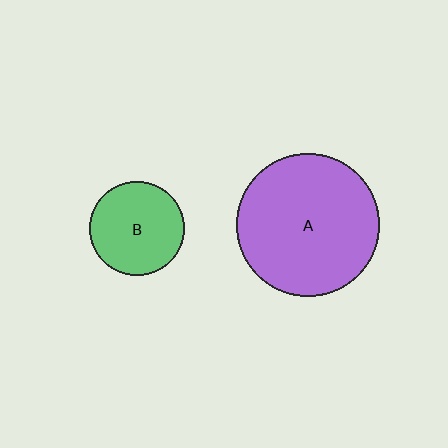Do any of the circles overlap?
No, none of the circles overlap.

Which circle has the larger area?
Circle A (purple).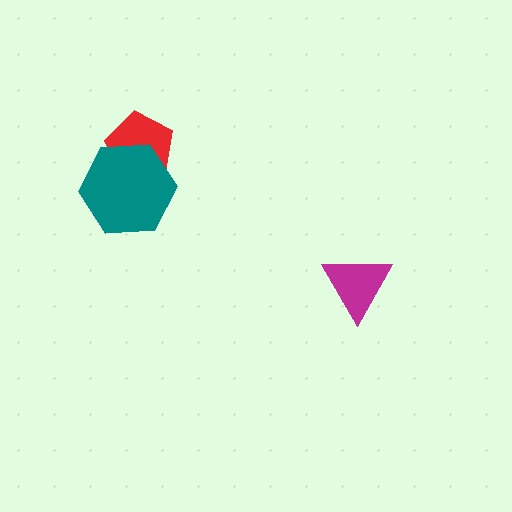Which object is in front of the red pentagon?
The teal hexagon is in front of the red pentagon.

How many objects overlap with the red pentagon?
1 object overlaps with the red pentagon.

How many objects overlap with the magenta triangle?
0 objects overlap with the magenta triangle.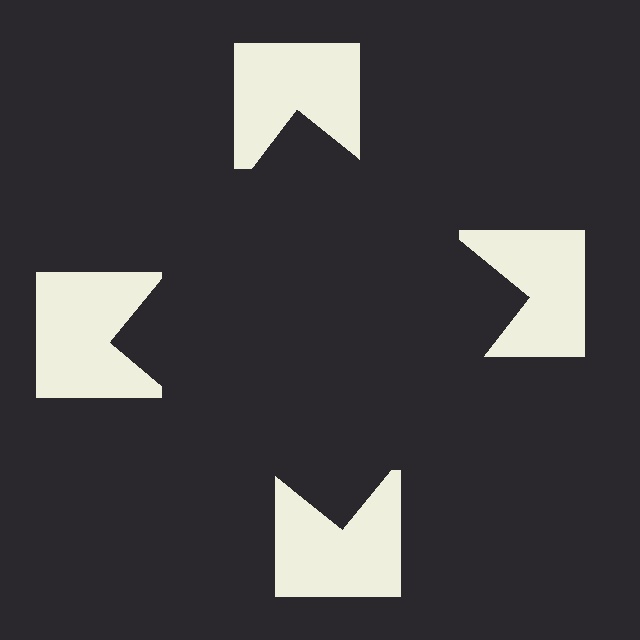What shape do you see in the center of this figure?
An illusory square — its edges are inferred from the aligned wedge cuts in the notched squares, not physically drawn.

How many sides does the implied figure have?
4 sides.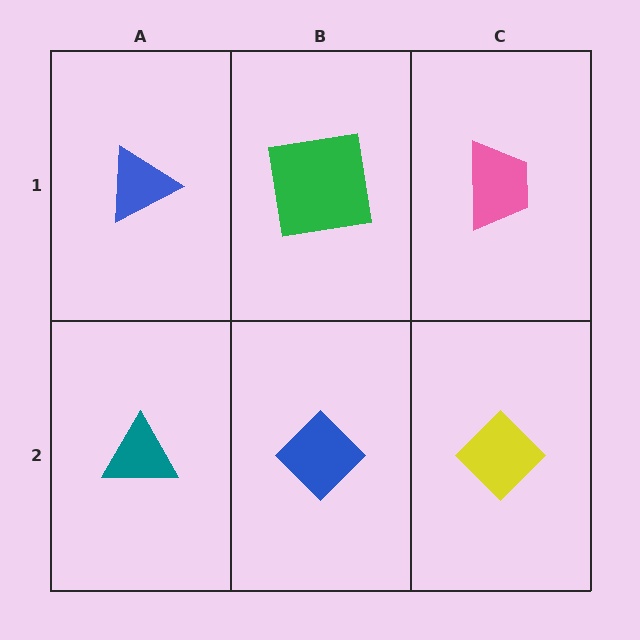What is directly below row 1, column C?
A yellow diamond.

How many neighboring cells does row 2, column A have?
2.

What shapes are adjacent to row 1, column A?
A teal triangle (row 2, column A), a green square (row 1, column B).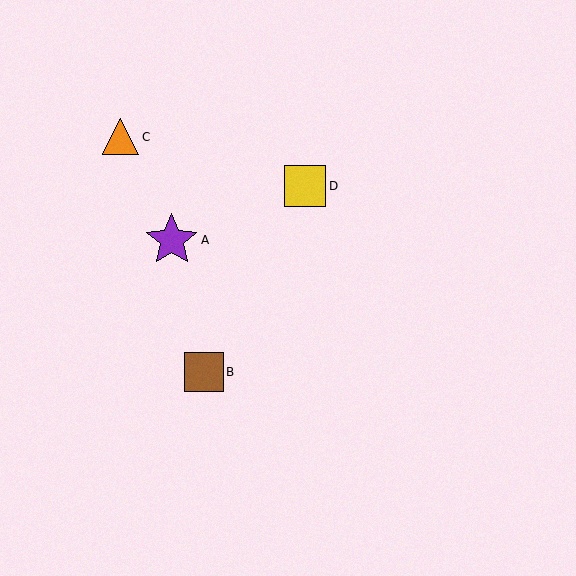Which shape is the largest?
The purple star (labeled A) is the largest.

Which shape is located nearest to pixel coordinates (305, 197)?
The yellow square (labeled D) at (305, 186) is nearest to that location.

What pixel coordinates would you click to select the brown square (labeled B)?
Click at (204, 372) to select the brown square B.